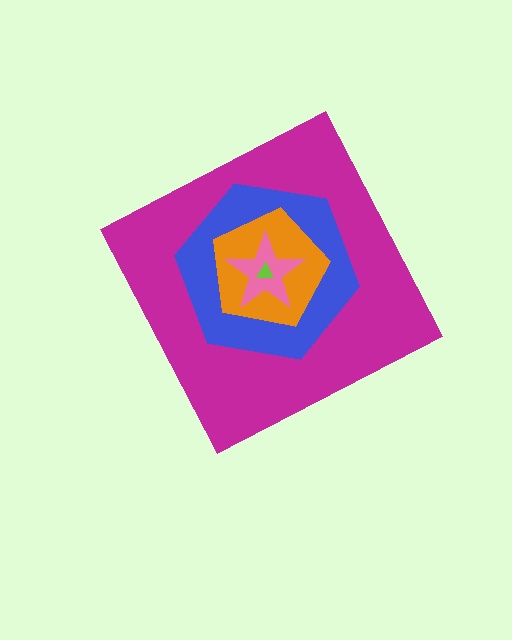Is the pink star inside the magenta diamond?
Yes.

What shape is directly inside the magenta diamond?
The blue hexagon.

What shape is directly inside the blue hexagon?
The orange pentagon.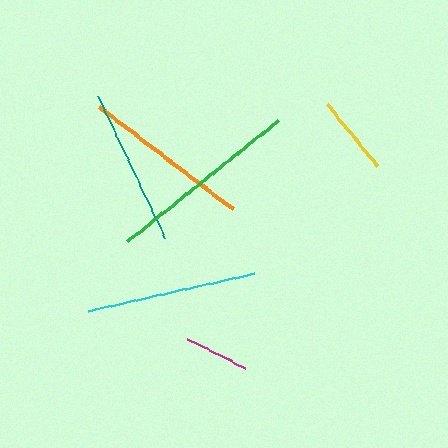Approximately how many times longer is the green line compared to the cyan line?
The green line is approximately 1.1 times the length of the cyan line.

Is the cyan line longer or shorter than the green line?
The green line is longer than the cyan line.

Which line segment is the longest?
The green line is the longest at approximately 194 pixels.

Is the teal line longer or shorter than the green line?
The green line is longer than the teal line.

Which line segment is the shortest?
The magenta line is the shortest at approximately 64 pixels.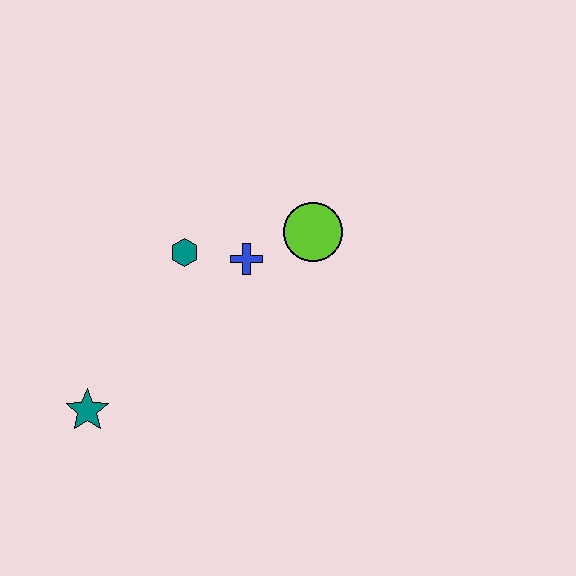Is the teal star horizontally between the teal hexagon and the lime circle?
No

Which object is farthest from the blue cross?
The teal star is farthest from the blue cross.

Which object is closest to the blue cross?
The teal hexagon is closest to the blue cross.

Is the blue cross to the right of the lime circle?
No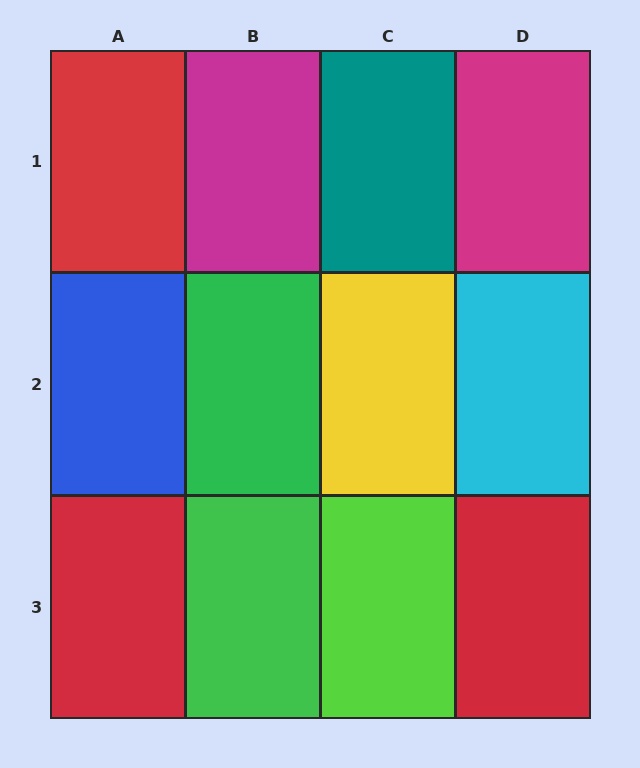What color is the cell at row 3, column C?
Lime.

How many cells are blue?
1 cell is blue.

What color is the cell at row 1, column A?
Red.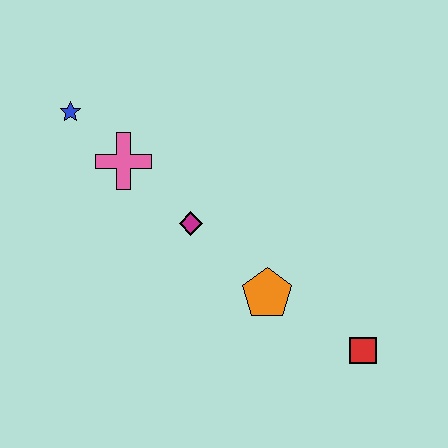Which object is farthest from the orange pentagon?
The blue star is farthest from the orange pentagon.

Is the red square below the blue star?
Yes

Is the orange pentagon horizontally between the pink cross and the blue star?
No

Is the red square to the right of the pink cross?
Yes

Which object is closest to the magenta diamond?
The pink cross is closest to the magenta diamond.